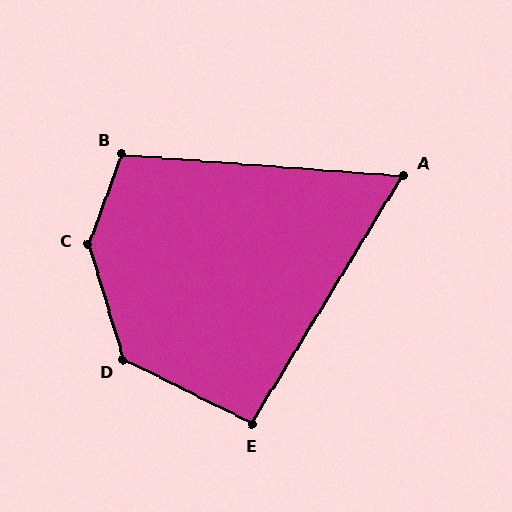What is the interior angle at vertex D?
Approximately 134 degrees (obtuse).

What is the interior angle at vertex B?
Approximately 106 degrees (obtuse).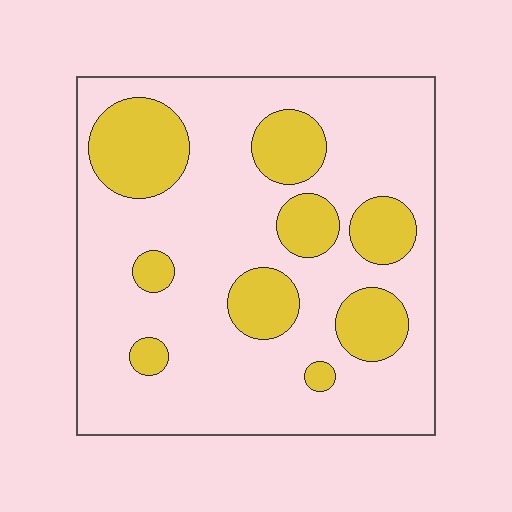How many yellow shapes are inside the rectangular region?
9.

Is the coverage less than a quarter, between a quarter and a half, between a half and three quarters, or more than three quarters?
Less than a quarter.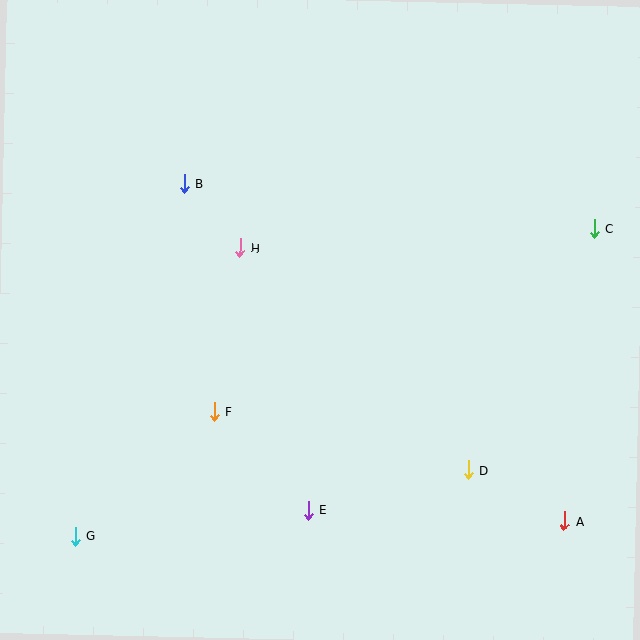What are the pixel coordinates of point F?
Point F is at (214, 411).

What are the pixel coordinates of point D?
Point D is at (468, 470).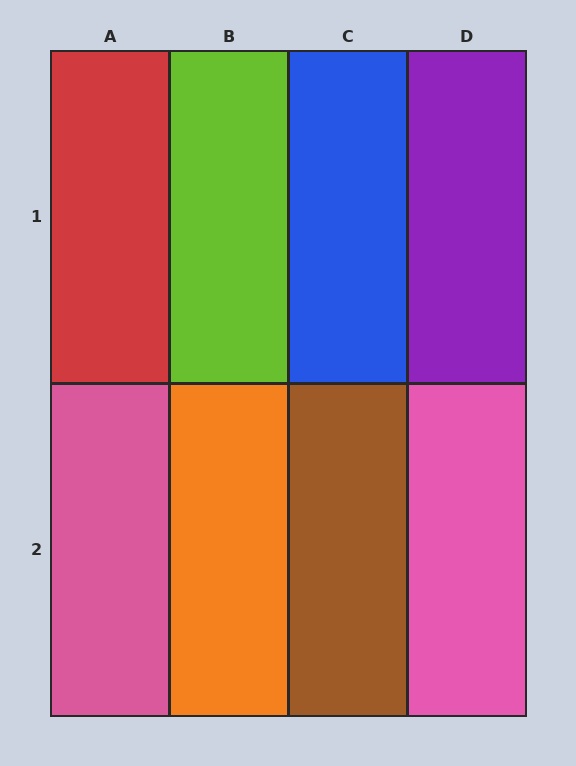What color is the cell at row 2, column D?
Pink.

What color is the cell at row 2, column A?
Pink.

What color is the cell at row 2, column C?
Brown.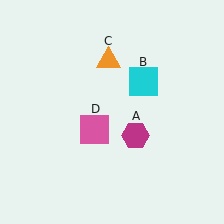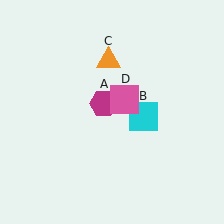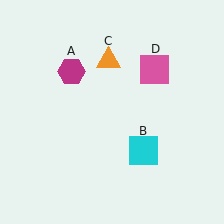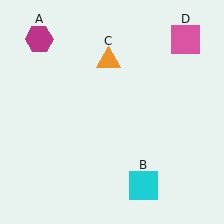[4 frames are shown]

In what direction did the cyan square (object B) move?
The cyan square (object B) moved down.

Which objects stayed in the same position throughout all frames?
Orange triangle (object C) remained stationary.